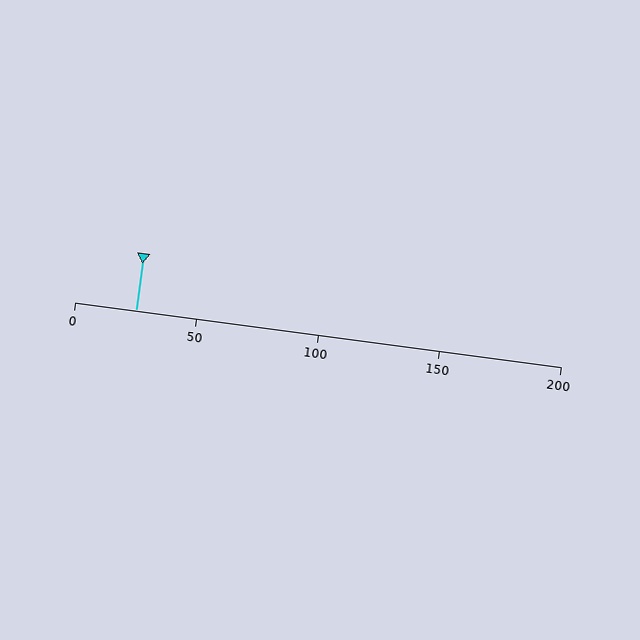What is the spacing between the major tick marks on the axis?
The major ticks are spaced 50 apart.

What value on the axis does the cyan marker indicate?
The marker indicates approximately 25.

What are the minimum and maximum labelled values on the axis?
The axis runs from 0 to 200.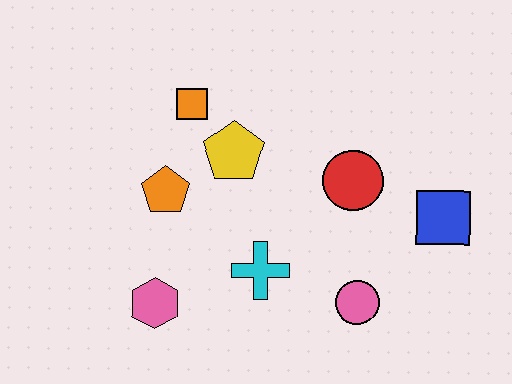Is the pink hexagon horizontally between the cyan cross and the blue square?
No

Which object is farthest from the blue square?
The pink hexagon is farthest from the blue square.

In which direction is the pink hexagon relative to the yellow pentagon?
The pink hexagon is below the yellow pentagon.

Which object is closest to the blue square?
The red circle is closest to the blue square.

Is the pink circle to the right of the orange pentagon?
Yes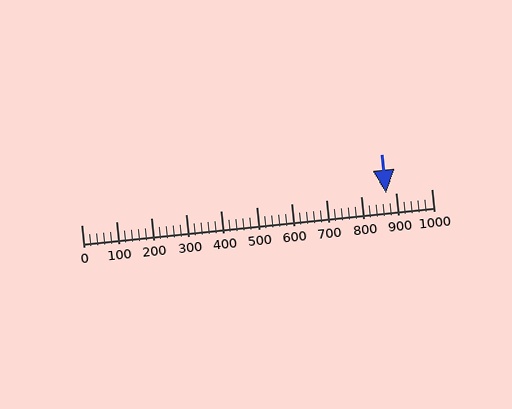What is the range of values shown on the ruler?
The ruler shows values from 0 to 1000.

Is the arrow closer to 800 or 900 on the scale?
The arrow is closer to 900.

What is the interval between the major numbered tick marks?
The major tick marks are spaced 100 units apart.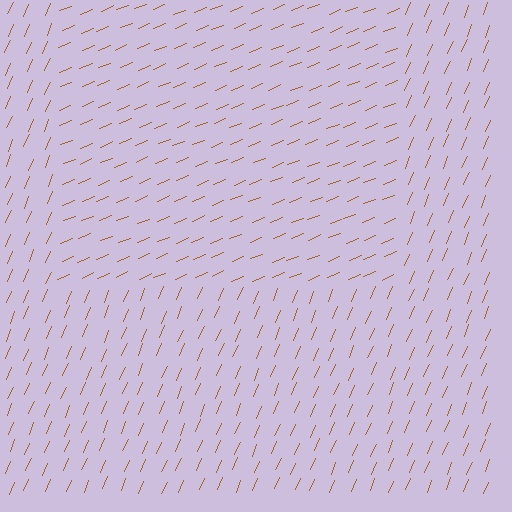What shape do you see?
I see a rectangle.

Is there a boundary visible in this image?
Yes, there is a texture boundary formed by a change in line orientation.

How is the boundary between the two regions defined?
The boundary is defined purely by a change in line orientation (approximately 45 degrees difference). All lines are the same color and thickness.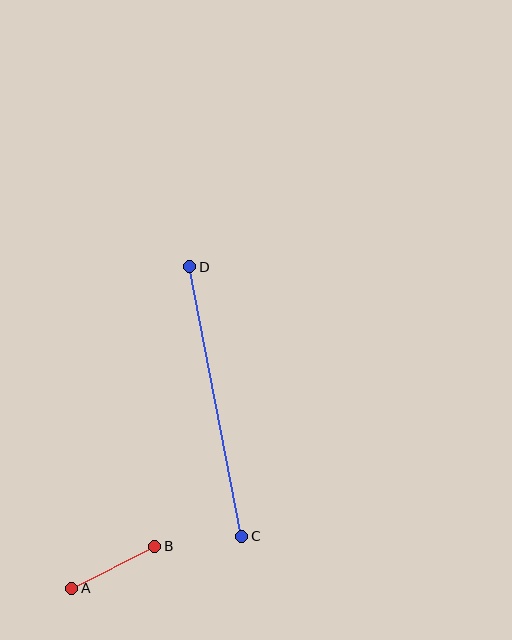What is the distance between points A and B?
The distance is approximately 93 pixels.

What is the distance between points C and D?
The distance is approximately 274 pixels.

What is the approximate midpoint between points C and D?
The midpoint is at approximately (216, 401) pixels.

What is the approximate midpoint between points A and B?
The midpoint is at approximately (113, 567) pixels.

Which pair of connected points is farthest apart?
Points C and D are farthest apart.